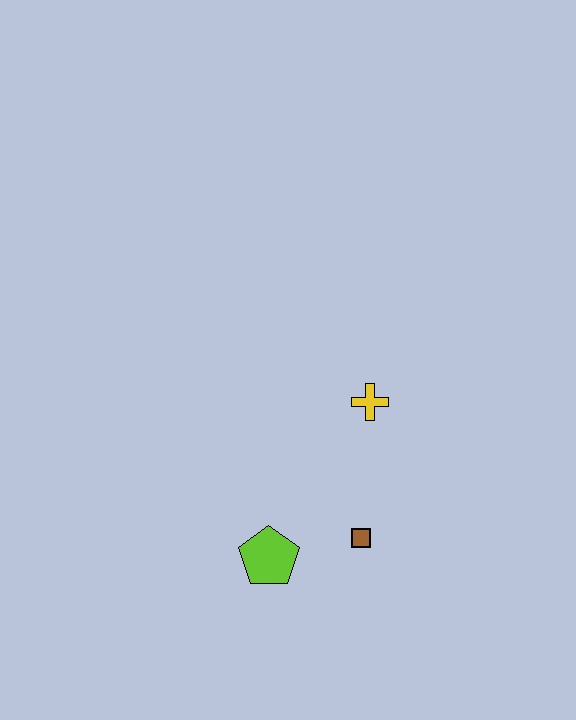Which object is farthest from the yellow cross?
The lime pentagon is farthest from the yellow cross.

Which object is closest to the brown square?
The lime pentagon is closest to the brown square.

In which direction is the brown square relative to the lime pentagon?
The brown square is to the right of the lime pentagon.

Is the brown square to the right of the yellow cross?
No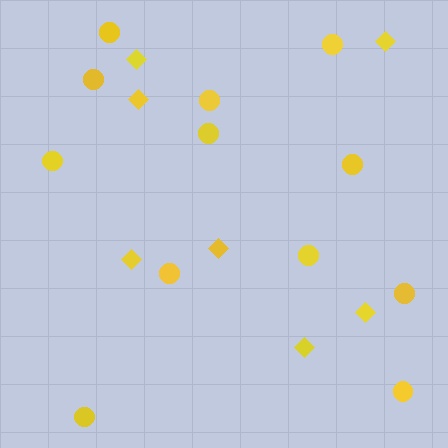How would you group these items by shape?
There are 2 groups: one group of diamonds (7) and one group of circles (12).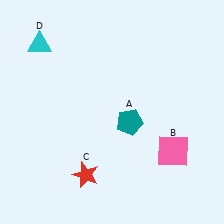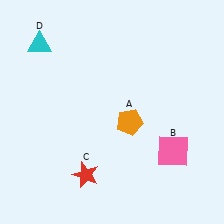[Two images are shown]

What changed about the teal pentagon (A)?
In Image 1, A is teal. In Image 2, it changed to orange.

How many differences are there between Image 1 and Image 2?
There is 1 difference between the two images.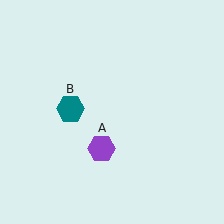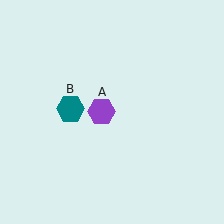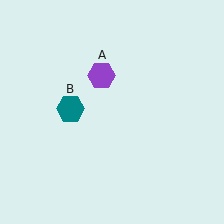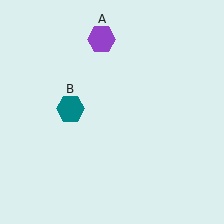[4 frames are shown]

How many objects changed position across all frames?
1 object changed position: purple hexagon (object A).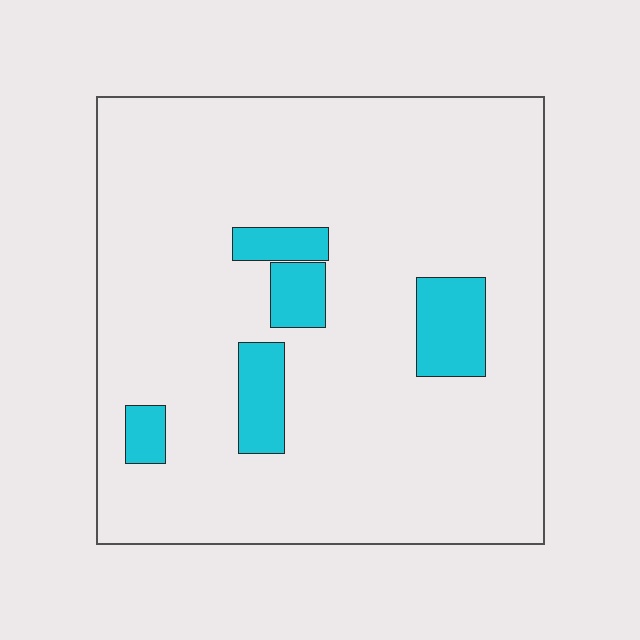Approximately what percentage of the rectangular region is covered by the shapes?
Approximately 10%.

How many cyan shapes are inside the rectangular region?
5.